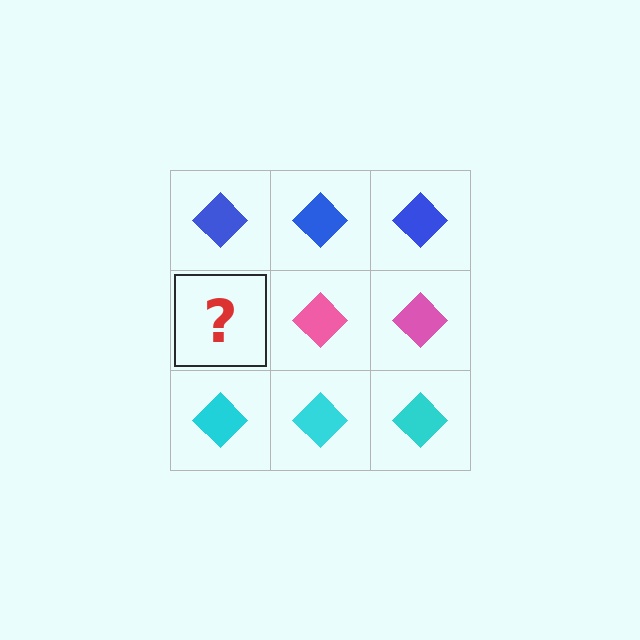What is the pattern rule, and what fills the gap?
The rule is that each row has a consistent color. The gap should be filled with a pink diamond.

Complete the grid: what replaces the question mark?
The question mark should be replaced with a pink diamond.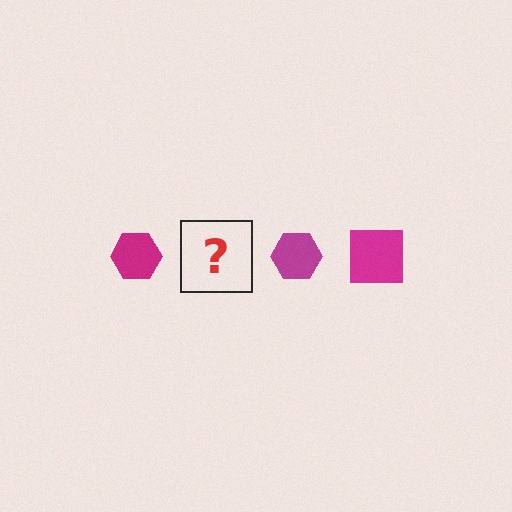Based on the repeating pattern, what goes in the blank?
The blank should be a magenta square.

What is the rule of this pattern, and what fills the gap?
The rule is that the pattern cycles through hexagon, square shapes in magenta. The gap should be filled with a magenta square.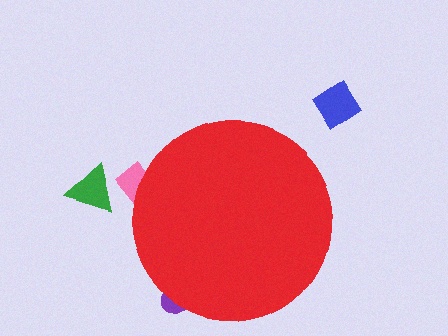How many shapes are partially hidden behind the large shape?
2 shapes are partially hidden.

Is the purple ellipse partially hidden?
Yes, the purple ellipse is partially hidden behind the red circle.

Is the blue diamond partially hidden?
No, the blue diamond is fully visible.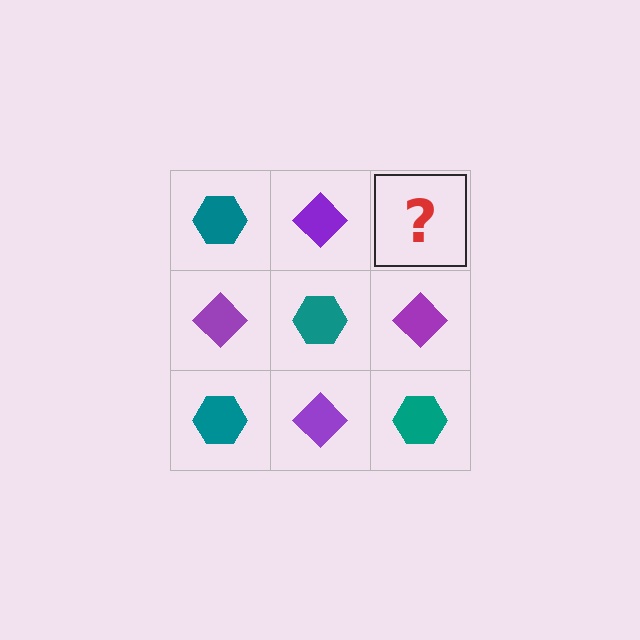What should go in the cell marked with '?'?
The missing cell should contain a teal hexagon.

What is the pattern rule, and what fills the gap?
The rule is that it alternates teal hexagon and purple diamond in a checkerboard pattern. The gap should be filled with a teal hexagon.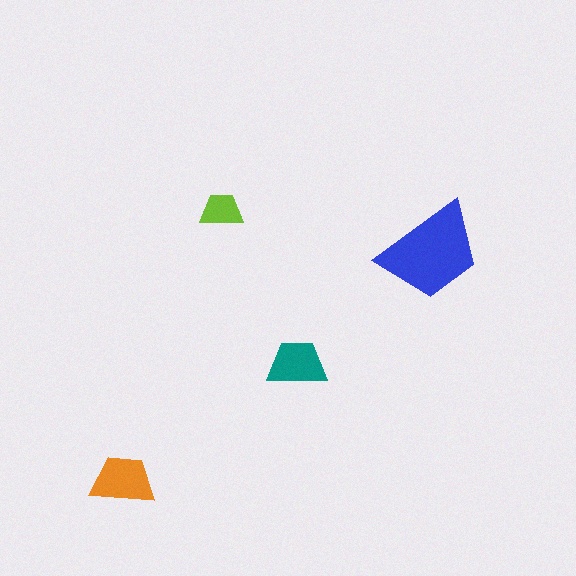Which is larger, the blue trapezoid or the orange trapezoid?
The blue one.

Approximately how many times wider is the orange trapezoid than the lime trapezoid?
About 1.5 times wider.